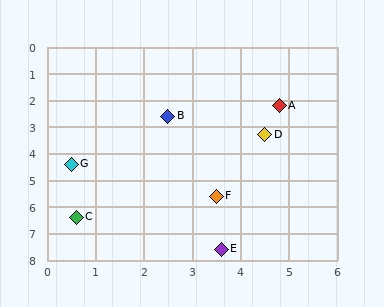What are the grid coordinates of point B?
Point B is at approximately (2.5, 2.6).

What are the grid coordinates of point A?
Point A is at approximately (4.8, 2.2).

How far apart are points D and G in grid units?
Points D and G are about 4.1 grid units apart.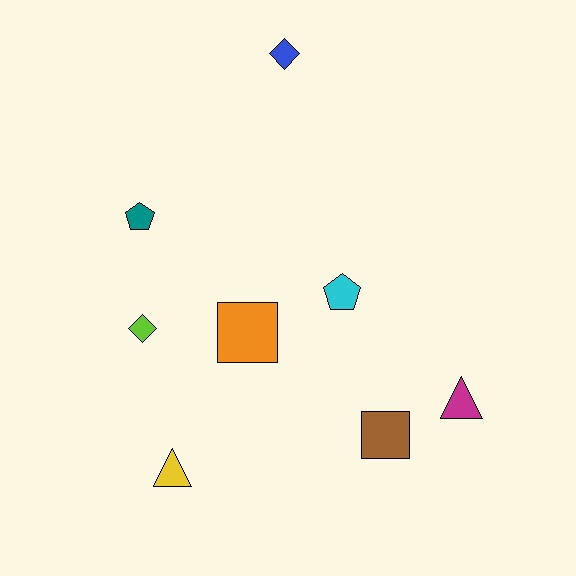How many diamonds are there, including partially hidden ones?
There are 2 diamonds.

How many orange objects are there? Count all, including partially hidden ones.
There is 1 orange object.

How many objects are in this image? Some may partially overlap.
There are 8 objects.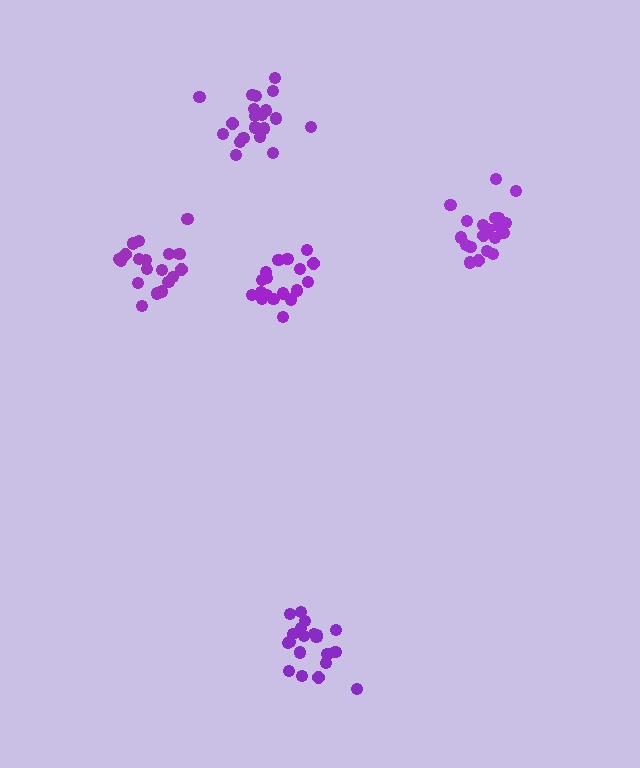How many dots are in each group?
Group 1: 19 dots, Group 2: 18 dots, Group 3: 20 dots, Group 4: 20 dots, Group 5: 21 dots (98 total).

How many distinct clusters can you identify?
There are 5 distinct clusters.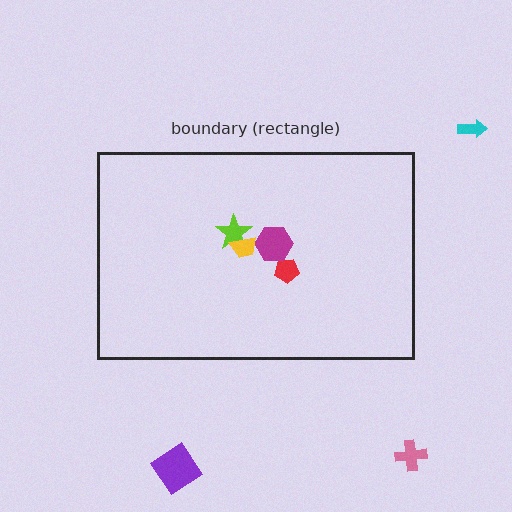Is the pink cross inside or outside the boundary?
Outside.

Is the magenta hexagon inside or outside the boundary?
Inside.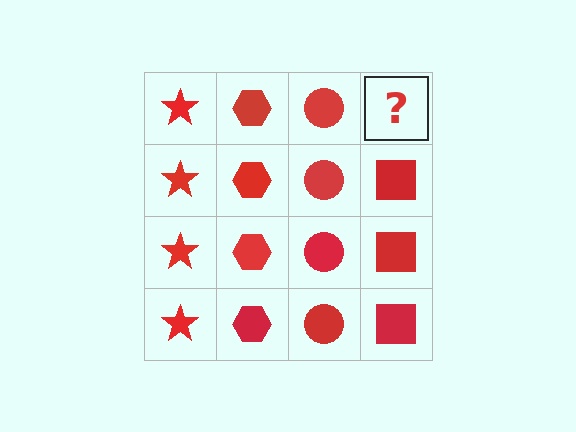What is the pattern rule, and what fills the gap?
The rule is that each column has a consistent shape. The gap should be filled with a red square.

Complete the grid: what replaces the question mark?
The question mark should be replaced with a red square.